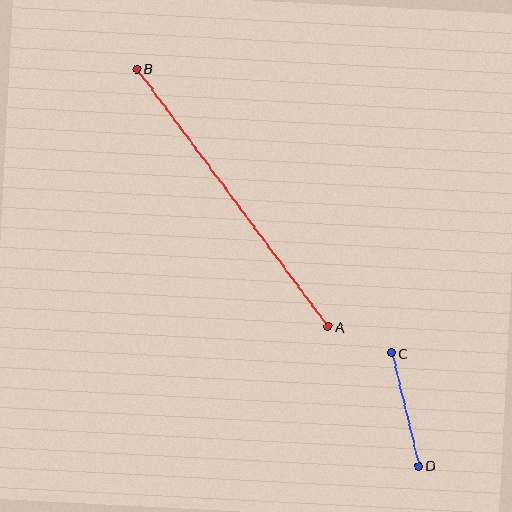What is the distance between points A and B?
The distance is approximately 321 pixels.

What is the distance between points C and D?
The distance is approximately 116 pixels.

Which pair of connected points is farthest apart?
Points A and B are farthest apart.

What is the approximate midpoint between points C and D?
The midpoint is at approximately (405, 409) pixels.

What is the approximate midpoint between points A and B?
The midpoint is at approximately (233, 198) pixels.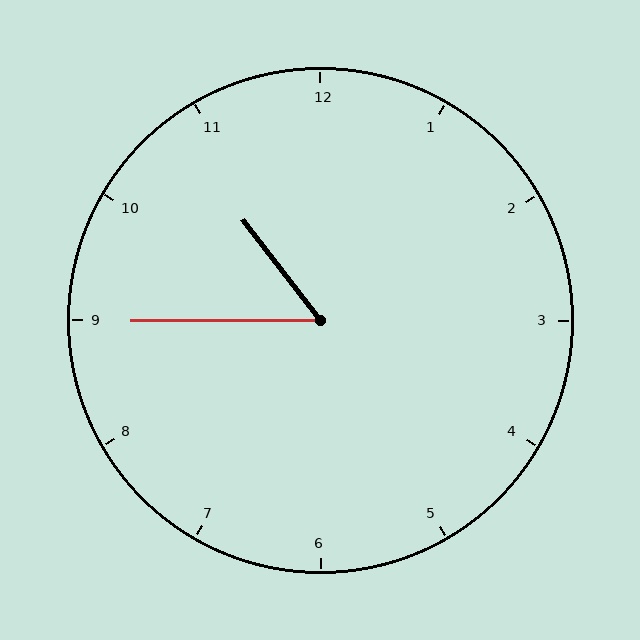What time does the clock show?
10:45.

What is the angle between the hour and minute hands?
Approximately 52 degrees.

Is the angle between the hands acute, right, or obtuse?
It is acute.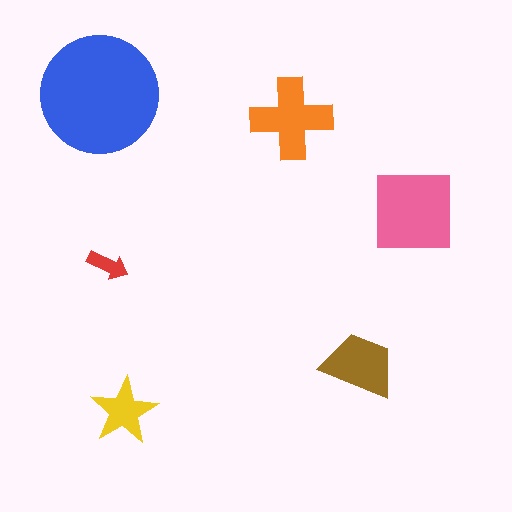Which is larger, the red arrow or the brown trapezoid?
The brown trapezoid.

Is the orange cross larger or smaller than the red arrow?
Larger.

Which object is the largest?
The blue circle.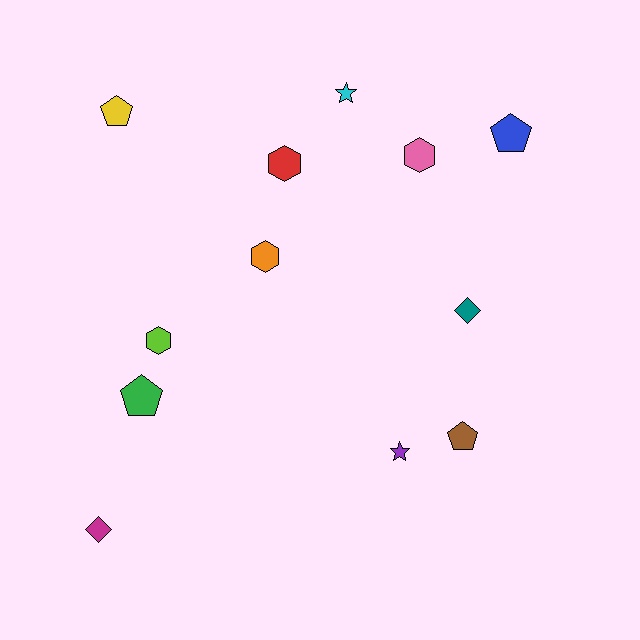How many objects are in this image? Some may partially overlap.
There are 12 objects.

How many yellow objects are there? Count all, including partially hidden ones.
There is 1 yellow object.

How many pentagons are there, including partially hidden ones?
There are 4 pentagons.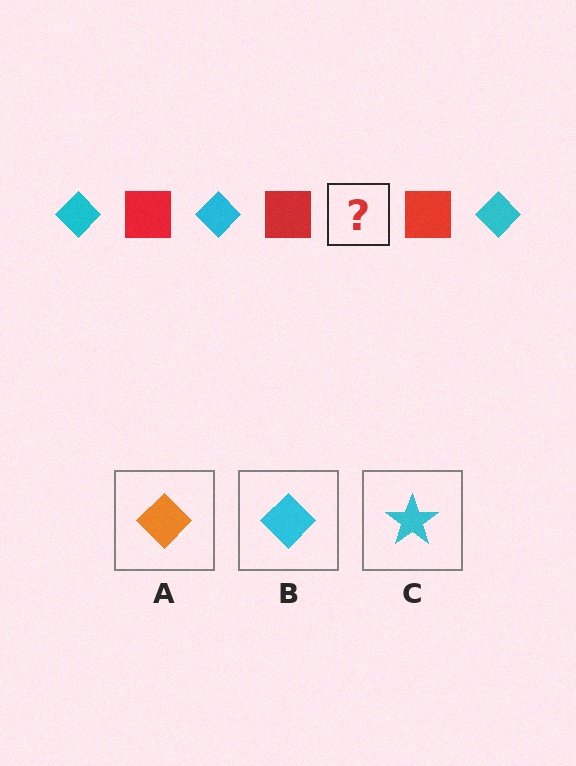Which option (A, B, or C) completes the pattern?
B.